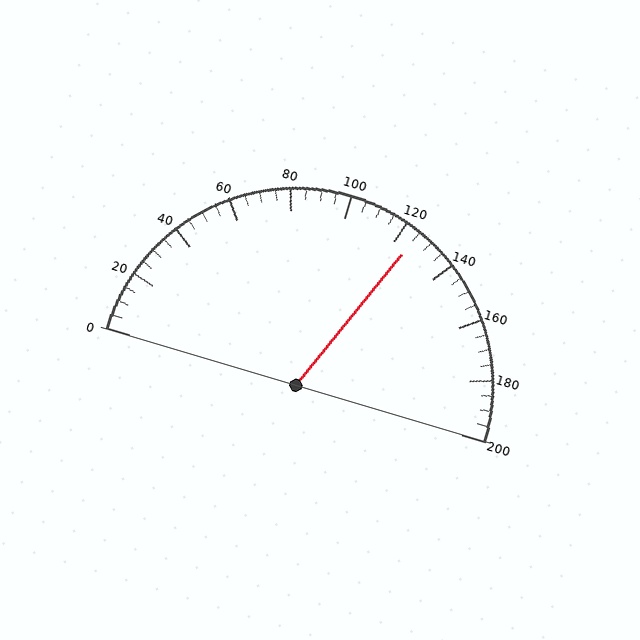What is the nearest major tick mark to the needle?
The nearest major tick mark is 120.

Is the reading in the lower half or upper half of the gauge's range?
The reading is in the upper half of the range (0 to 200).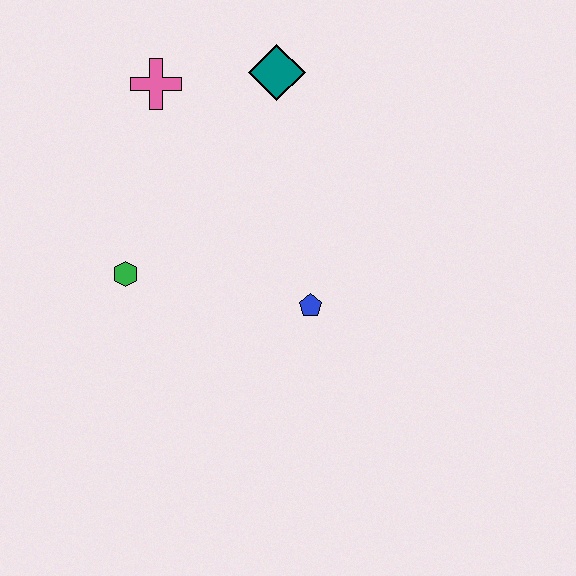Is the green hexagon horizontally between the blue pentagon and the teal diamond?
No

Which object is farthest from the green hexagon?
The teal diamond is farthest from the green hexagon.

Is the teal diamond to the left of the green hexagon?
No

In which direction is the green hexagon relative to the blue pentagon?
The green hexagon is to the left of the blue pentagon.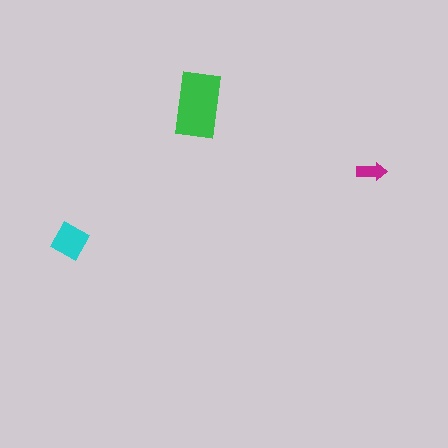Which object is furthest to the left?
The cyan diamond is leftmost.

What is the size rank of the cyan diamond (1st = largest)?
2nd.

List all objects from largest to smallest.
The green rectangle, the cyan diamond, the magenta arrow.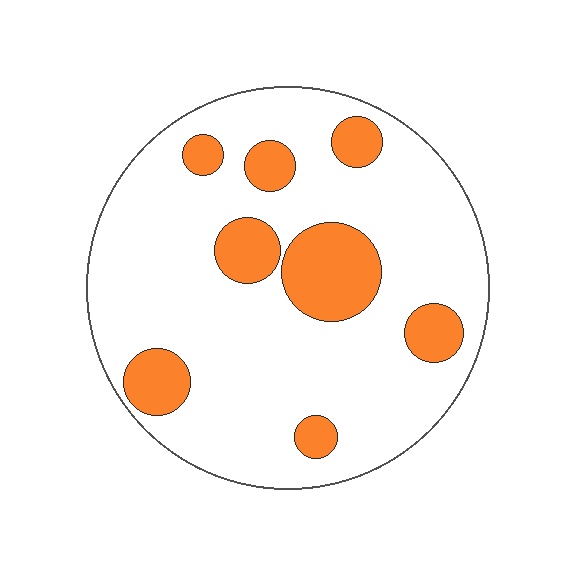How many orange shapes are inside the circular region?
8.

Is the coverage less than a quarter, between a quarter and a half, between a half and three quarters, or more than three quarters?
Less than a quarter.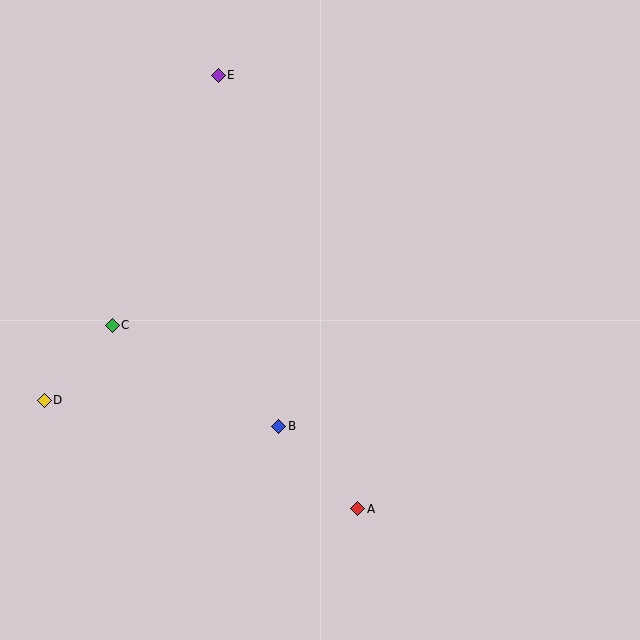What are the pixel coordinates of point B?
Point B is at (279, 426).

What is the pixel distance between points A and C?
The distance between A and C is 307 pixels.